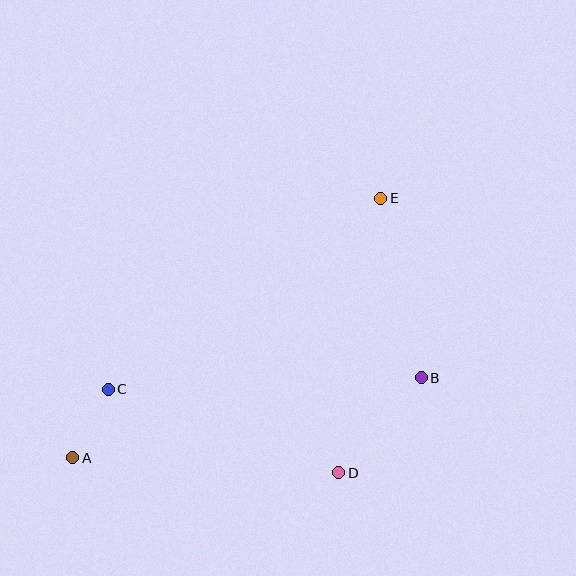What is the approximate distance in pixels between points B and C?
The distance between B and C is approximately 313 pixels.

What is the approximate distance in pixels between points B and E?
The distance between B and E is approximately 184 pixels.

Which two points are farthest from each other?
Points A and E are farthest from each other.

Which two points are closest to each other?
Points A and C are closest to each other.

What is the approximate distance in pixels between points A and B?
The distance between A and B is approximately 358 pixels.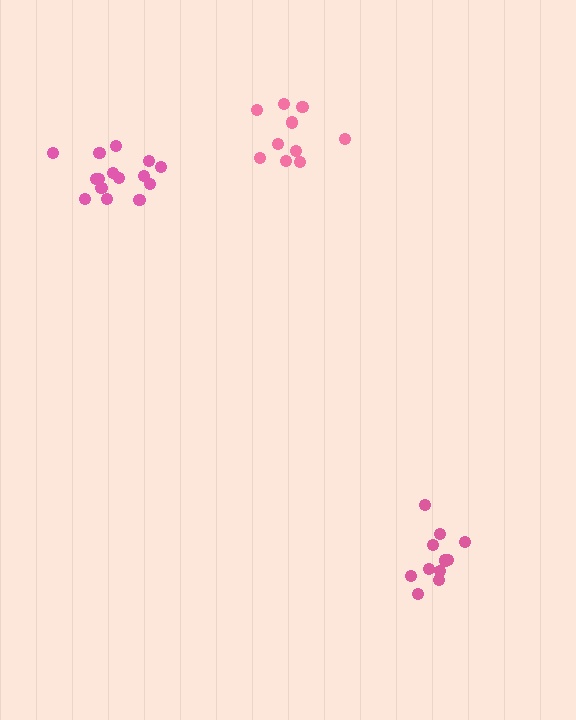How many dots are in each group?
Group 1: 10 dots, Group 2: 15 dots, Group 3: 12 dots (37 total).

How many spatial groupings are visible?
There are 3 spatial groupings.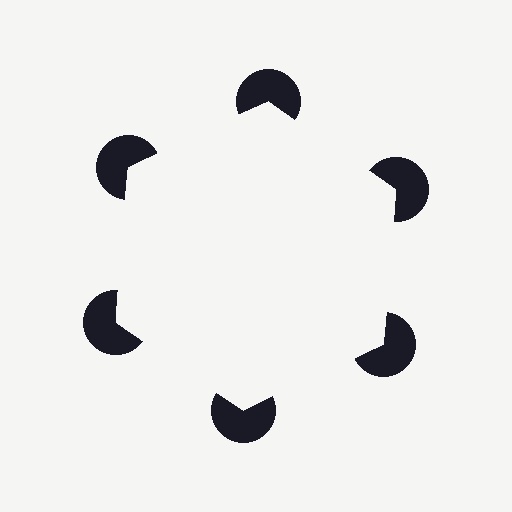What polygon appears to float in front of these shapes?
An illusory hexagon — its edges are inferred from the aligned wedge cuts in the pac-man discs, not physically drawn.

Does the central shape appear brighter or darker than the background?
It typically appears slightly brighter than the background, even though no actual brightness change is drawn.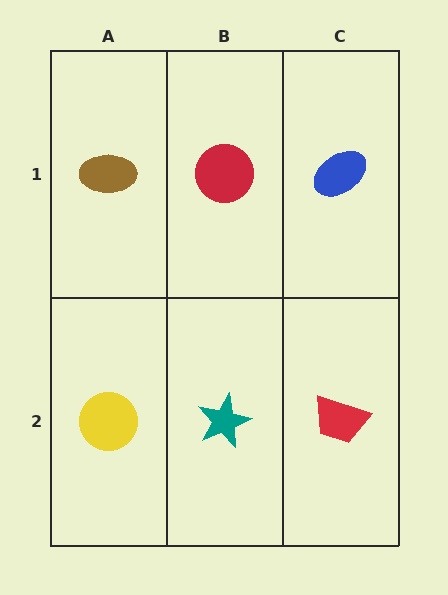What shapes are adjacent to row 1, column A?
A yellow circle (row 2, column A), a red circle (row 1, column B).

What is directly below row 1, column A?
A yellow circle.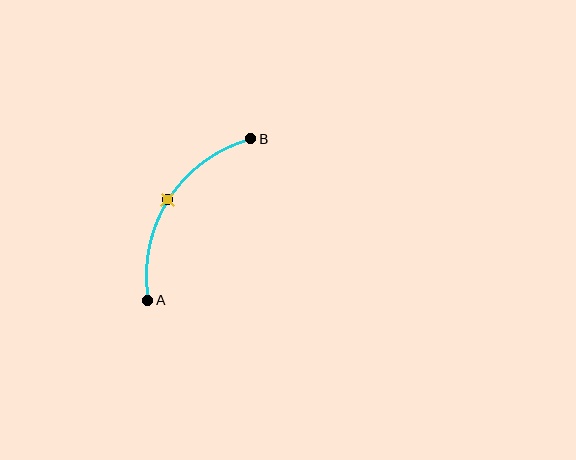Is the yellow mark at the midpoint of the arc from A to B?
Yes. The yellow mark lies on the arc at equal arc-length from both A and B — it is the arc midpoint.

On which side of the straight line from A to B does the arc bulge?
The arc bulges to the left of the straight line connecting A and B.